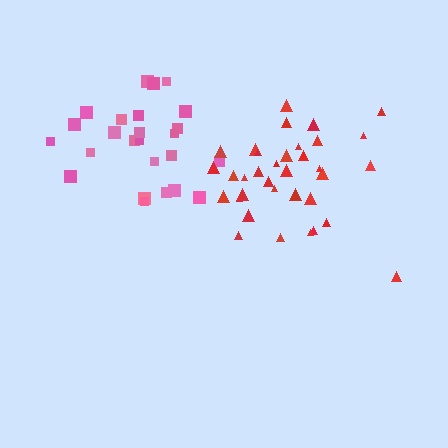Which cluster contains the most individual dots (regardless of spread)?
Red (35).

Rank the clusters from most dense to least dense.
red, pink.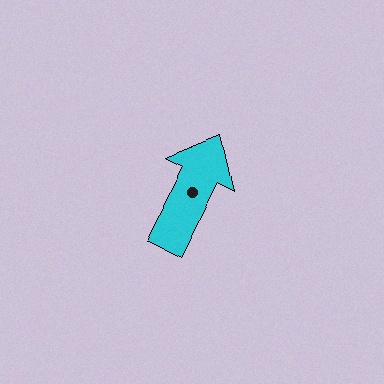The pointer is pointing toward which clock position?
Roughly 1 o'clock.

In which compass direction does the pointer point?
Northeast.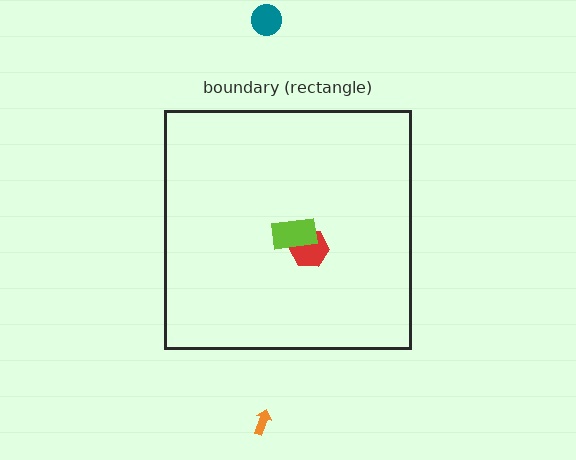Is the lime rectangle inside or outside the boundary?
Inside.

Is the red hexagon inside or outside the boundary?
Inside.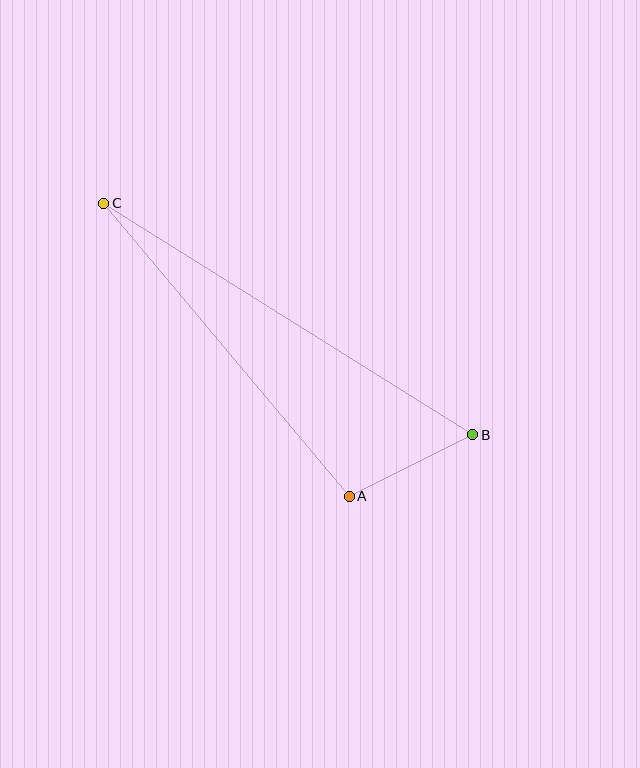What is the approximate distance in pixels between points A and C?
The distance between A and C is approximately 382 pixels.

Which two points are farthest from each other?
Points B and C are farthest from each other.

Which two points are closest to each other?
Points A and B are closest to each other.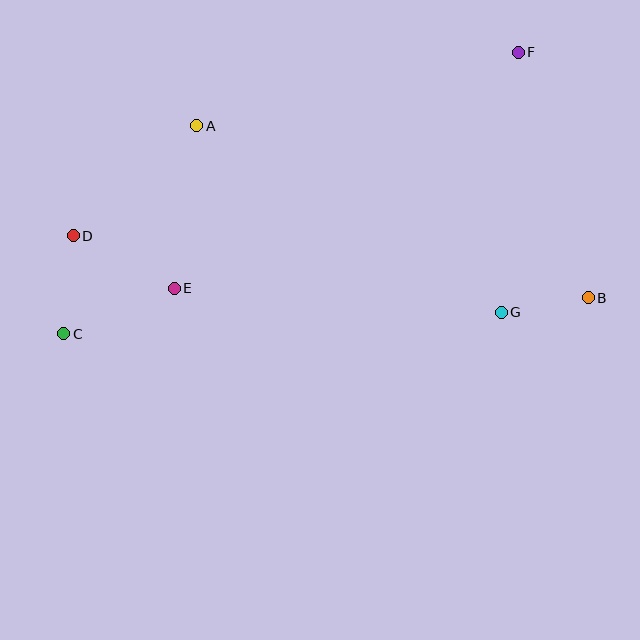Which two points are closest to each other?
Points B and G are closest to each other.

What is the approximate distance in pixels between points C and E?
The distance between C and E is approximately 119 pixels.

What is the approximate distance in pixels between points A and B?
The distance between A and B is approximately 428 pixels.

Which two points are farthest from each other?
Points C and F are farthest from each other.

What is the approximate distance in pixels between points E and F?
The distance between E and F is approximately 417 pixels.